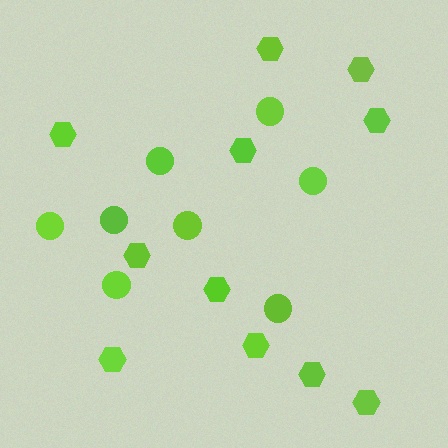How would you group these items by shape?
There are 2 groups: one group of hexagons (11) and one group of circles (8).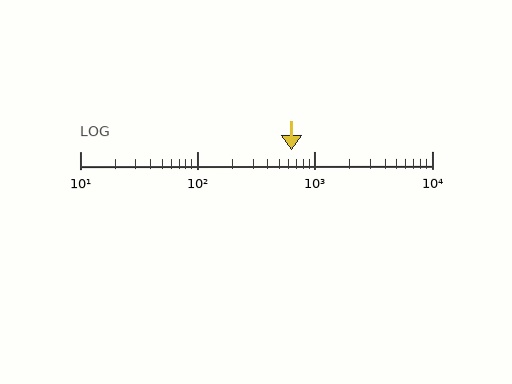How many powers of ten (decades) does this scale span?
The scale spans 3 decades, from 10 to 10000.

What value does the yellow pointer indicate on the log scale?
The pointer indicates approximately 640.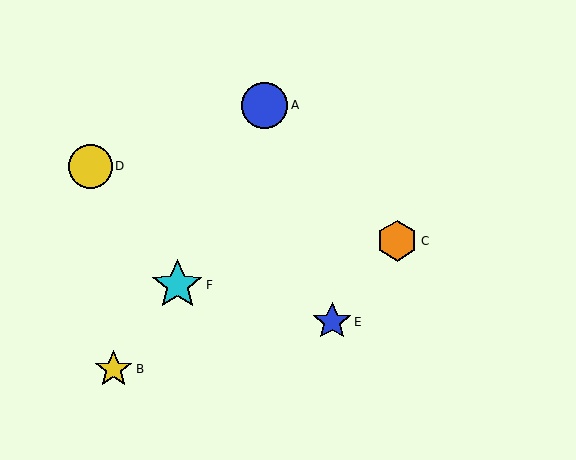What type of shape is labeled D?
Shape D is a yellow circle.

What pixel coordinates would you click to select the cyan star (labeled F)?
Click at (177, 285) to select the cyan star F.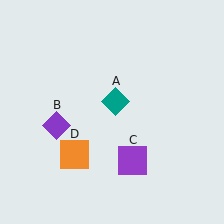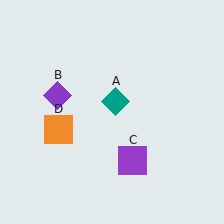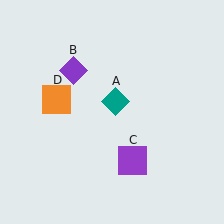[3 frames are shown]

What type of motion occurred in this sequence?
The purple diamond (object B), orange square (object D) rotated clockwise around the center of the scene.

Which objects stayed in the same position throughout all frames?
Teal diamond (object A) and purple square (object C) remained stationary.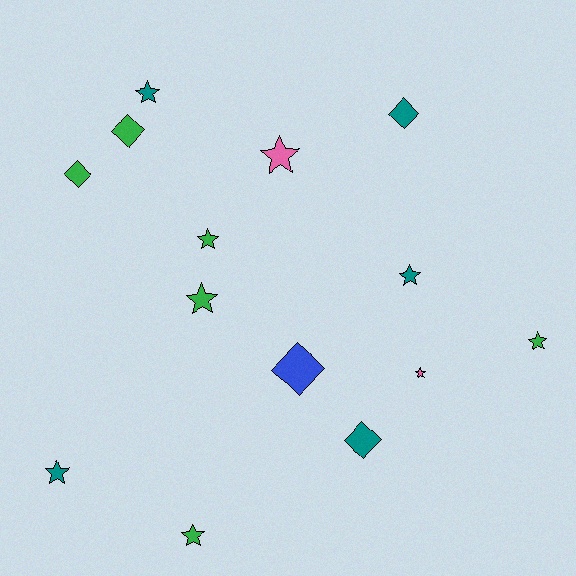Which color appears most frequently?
Green, with 6 objects.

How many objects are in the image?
There are 14 objects.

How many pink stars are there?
There are 2 pink stars.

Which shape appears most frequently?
Star, with 9 objects.